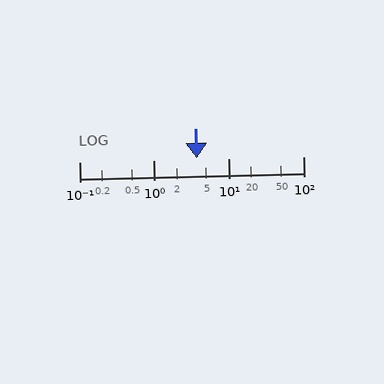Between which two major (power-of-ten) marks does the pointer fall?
The pointer is between 1 and 10.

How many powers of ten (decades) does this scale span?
The scale spans 3 decades, from 0.1 to 100.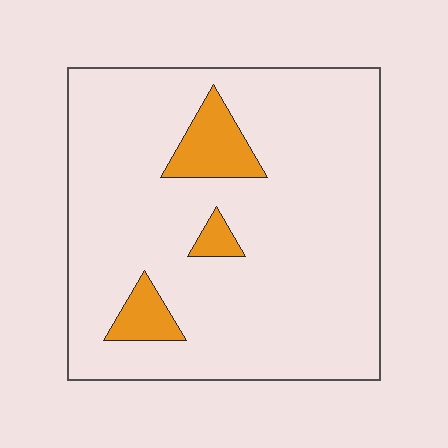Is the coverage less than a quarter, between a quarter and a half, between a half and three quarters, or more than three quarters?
Less than a quarter.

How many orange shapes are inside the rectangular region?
3.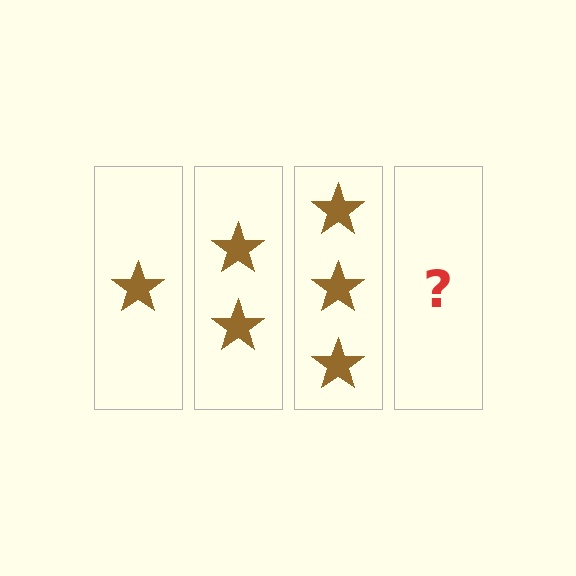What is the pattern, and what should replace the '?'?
The pattern is that each step adds one more star. The '?' should be 4 stars.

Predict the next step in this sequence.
The next step is 4 stars.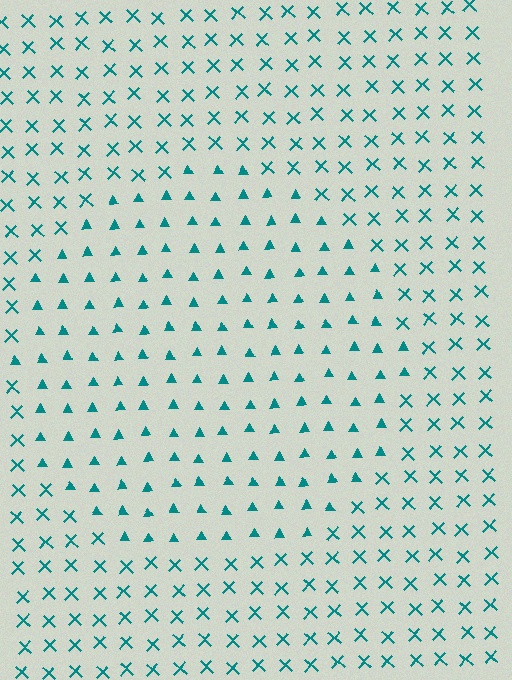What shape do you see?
I see a circle.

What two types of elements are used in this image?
The image uses triangles inside the circle region and X marks outside it.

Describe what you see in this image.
The image is filled with small teal elements arranged in a uniform grid. A circle-shaped region contains triangles, while the surrounding area contains X marks. The boundary is defined purely by the change in element shape.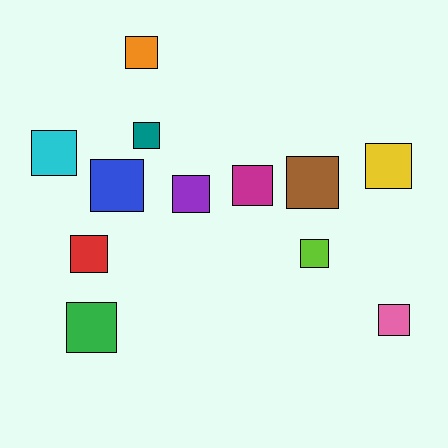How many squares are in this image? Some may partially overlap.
There are 12 squares.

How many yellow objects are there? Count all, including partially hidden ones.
There is 1 yellow object.